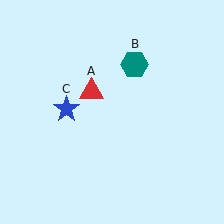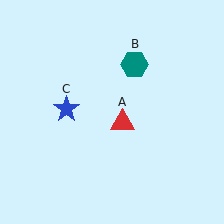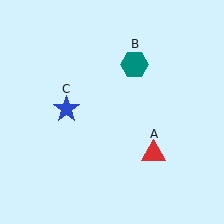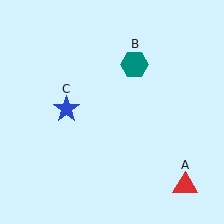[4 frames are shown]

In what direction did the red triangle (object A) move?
The red triangle (object A) moved down and to the right.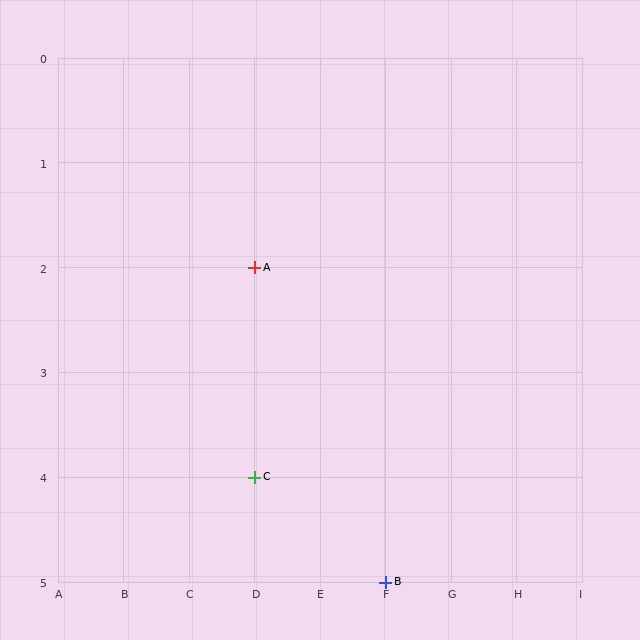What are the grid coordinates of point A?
Point A is at grid coordinates (D, 2).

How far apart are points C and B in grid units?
Points C and B are 2 columns and 1 row apart (about 2.2 grid units diagonally).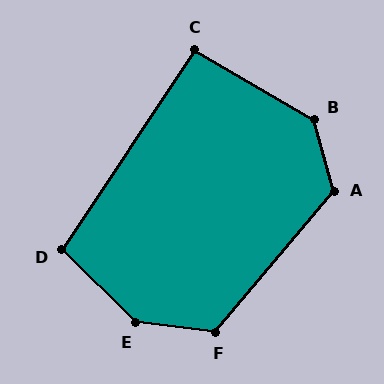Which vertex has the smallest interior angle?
C, at approximately 94 degrees.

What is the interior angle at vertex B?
Approximately 136 degrees (obtuse).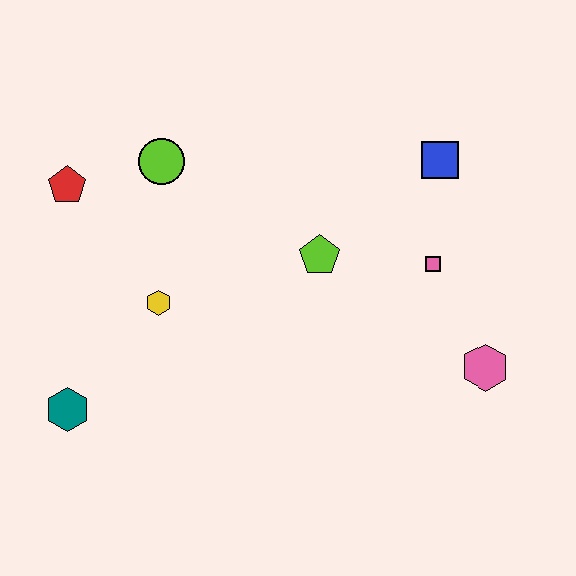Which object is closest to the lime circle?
The red pentagon is closest to the lime circle.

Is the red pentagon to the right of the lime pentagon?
No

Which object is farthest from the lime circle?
The pink hexagon is farthest from the lime circle.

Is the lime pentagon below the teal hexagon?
No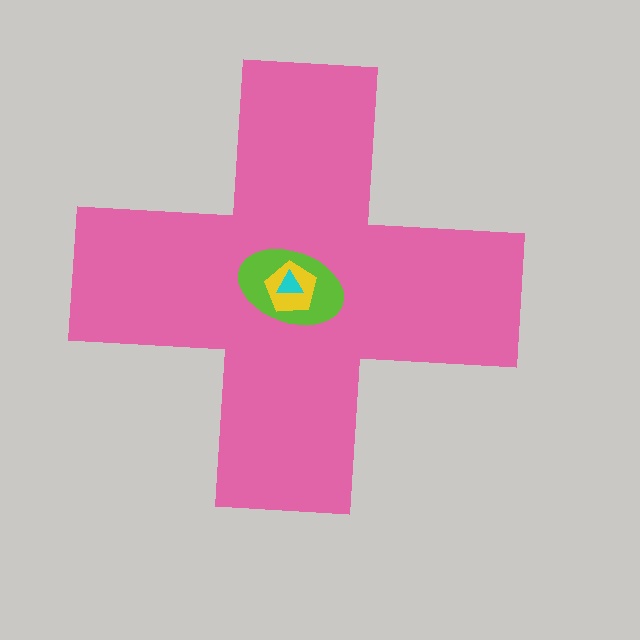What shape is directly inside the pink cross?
The lime ellipse.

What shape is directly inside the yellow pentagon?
The cyan triangle.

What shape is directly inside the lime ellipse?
The yellow pentagon.